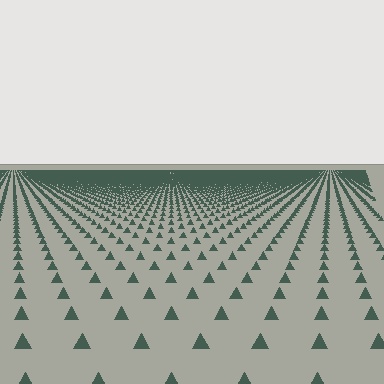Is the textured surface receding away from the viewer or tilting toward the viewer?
The surface is receding away from the viewer. Texture elements get smaller and denser toward the top.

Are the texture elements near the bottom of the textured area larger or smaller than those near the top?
Larger. Near the bottom, elements are closer to the viewer and appear at a bigger on-screen size.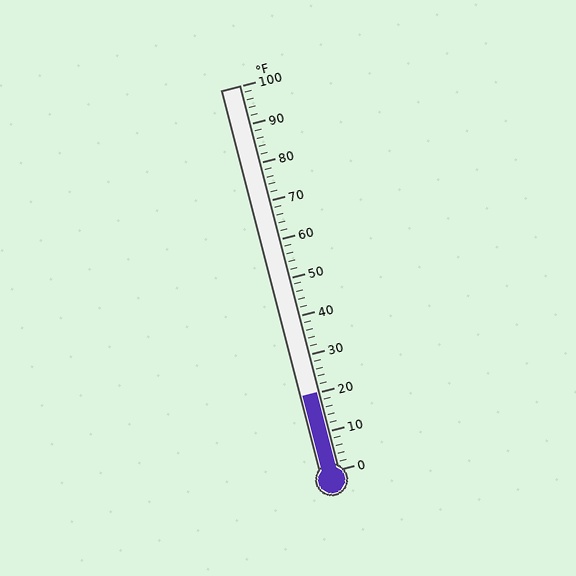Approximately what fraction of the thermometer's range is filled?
The thermometer is filled to approximately 20% of its range.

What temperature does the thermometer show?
The thermometer shows approximately 20°F.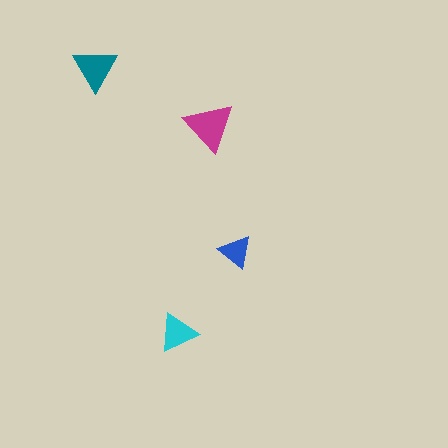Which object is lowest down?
The cyan triangle is bottommost.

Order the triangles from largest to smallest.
the magenta one, the teal one, the cyan one, the blue one.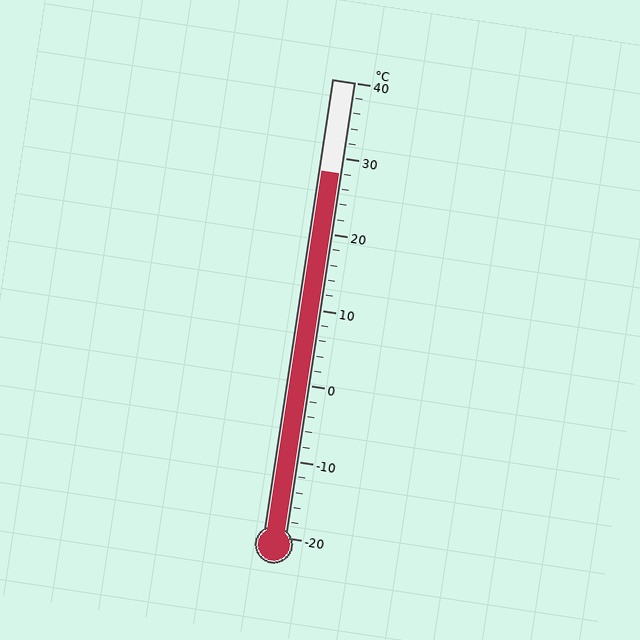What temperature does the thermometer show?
The thermometer shows approximately 28°C.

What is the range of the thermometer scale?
The thermometer scale ranges from -20°C to 40°C.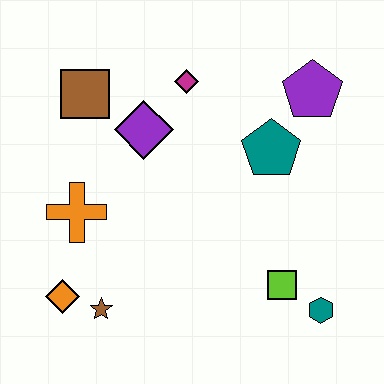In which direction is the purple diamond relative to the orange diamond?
The purple diamond is above the orange diamond.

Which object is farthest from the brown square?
The teal hexagon is farthest from the brown square.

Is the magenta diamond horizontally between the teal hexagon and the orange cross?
Yes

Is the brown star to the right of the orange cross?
Yes